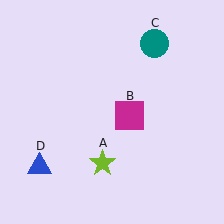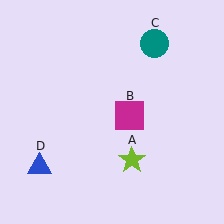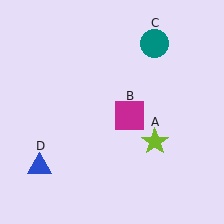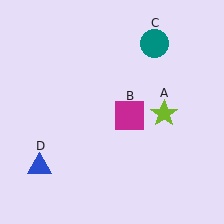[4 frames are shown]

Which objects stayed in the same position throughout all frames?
Magenta square (object B) and teal circle (object C) and blue triangle (object D) remained stationary.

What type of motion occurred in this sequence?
The lime star (object A) rotated counterclockwise around the center of the scene.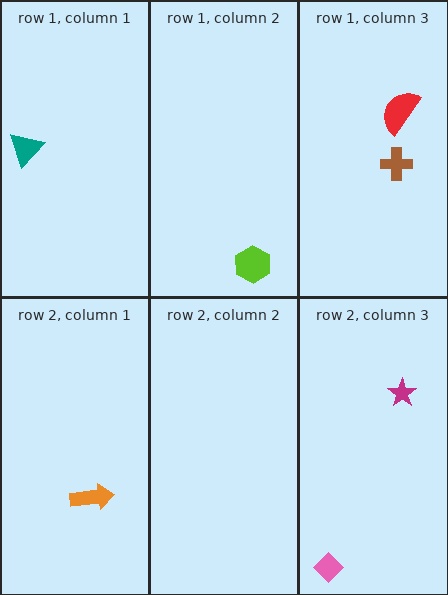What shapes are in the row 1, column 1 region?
The teal triangle.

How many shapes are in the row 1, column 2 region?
1.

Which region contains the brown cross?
The row 1, column 3 region.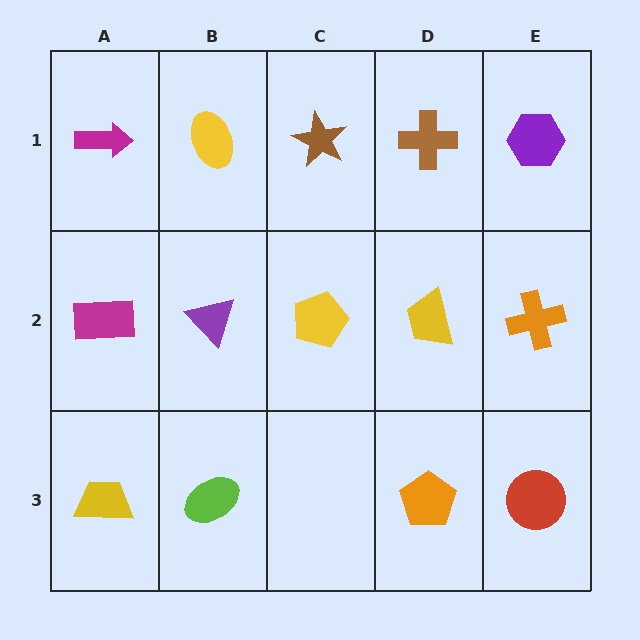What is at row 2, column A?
A magenta rectangle.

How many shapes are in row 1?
5 shapes.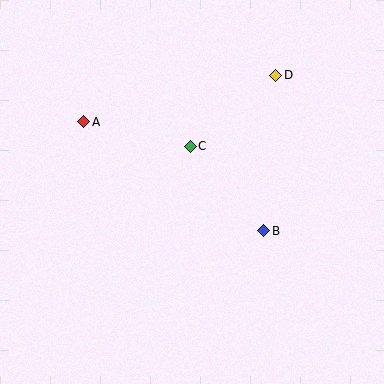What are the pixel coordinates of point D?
Point D is at (276, 75).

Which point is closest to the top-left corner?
Point A is closest to the top-left corner.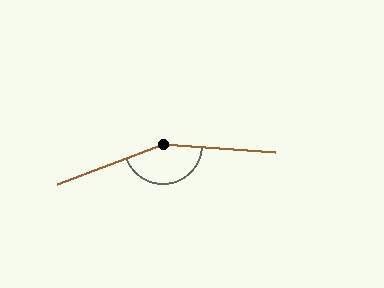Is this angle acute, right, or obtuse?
It is obtuse.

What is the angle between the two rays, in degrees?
Approximately 155 degrees.